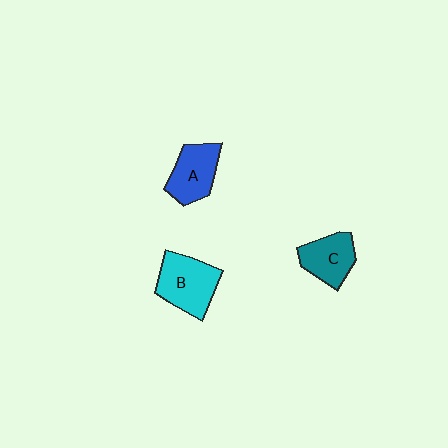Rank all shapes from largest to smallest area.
From largest to smallest: B (cyan), A (blue), C (teal).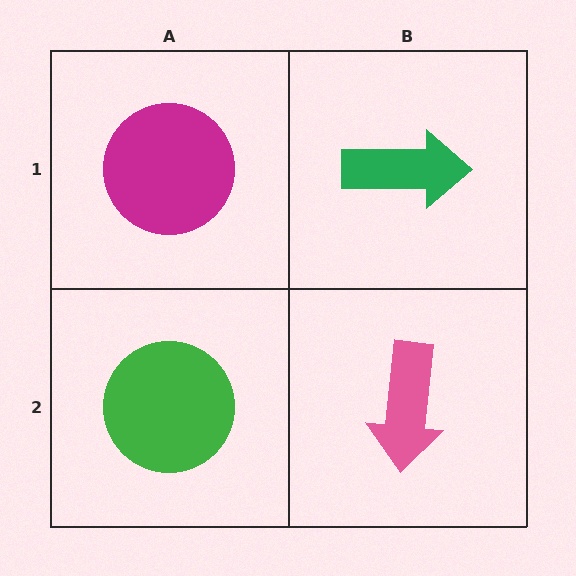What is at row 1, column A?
A magenta circle.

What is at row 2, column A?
A green circle.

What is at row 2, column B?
A pink arrow.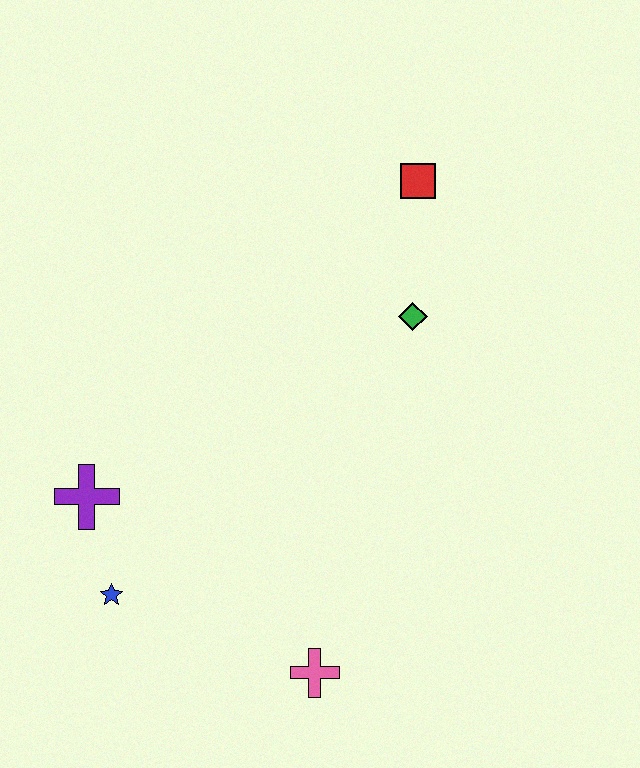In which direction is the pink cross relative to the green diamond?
The pink cross is below the green diamond.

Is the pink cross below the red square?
Yes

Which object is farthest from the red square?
The blue star is farthest from the red square.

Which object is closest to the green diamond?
The red square is closest to the green diamond.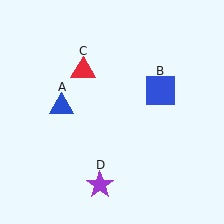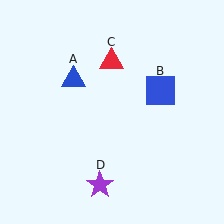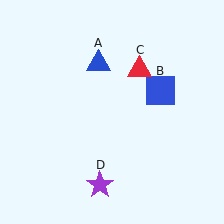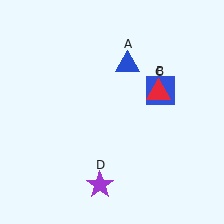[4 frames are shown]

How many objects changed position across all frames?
2 objects changed position: blue triangle (object A), red triangle (object C).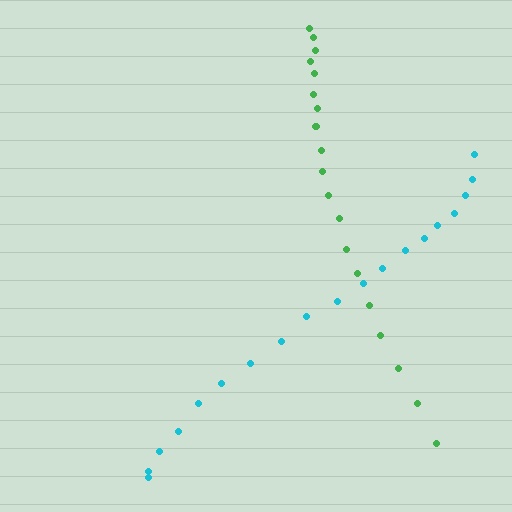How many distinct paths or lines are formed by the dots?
There are 2 distinct paths.